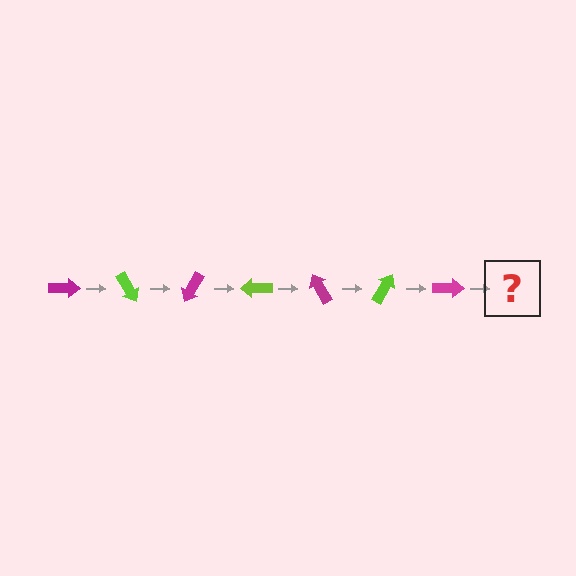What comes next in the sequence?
The next element should be a lime arrow, rotated 420 degrees from the start.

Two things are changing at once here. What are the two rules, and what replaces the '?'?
The two rules are that it rotates 60 degrees each step and the color cycles through magenta and lime. The '?' should be a lime arrow, rotated 420 degrees from the start.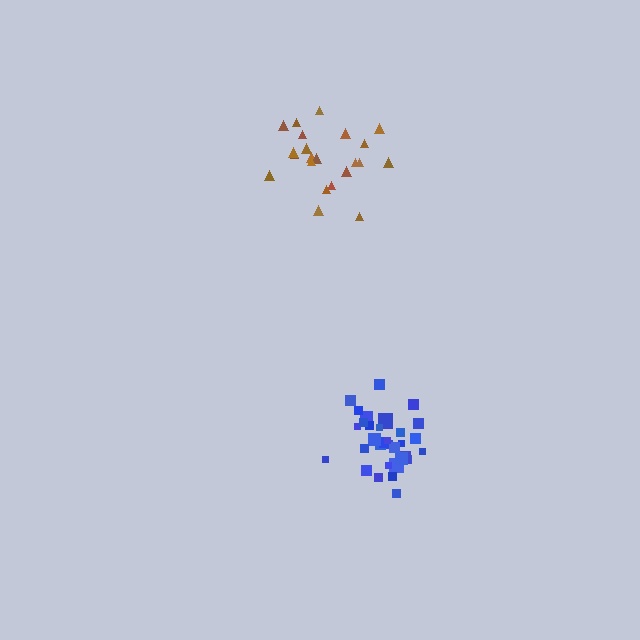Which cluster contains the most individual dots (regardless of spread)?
Blue (34).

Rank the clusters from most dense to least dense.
blue, brown.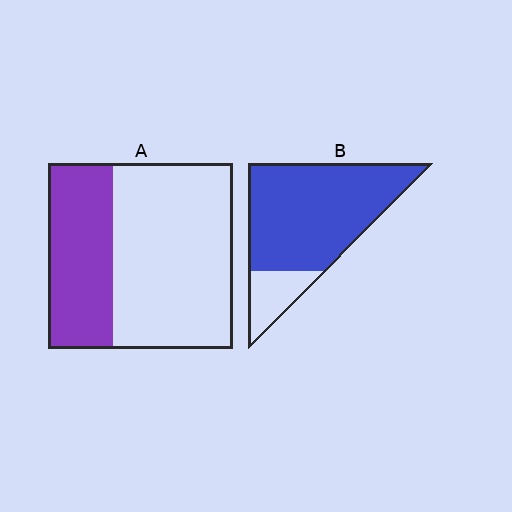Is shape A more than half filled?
No.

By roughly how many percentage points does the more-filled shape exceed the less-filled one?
By roughly 45 percentage points (B over A).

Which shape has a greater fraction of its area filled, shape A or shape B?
Shape B.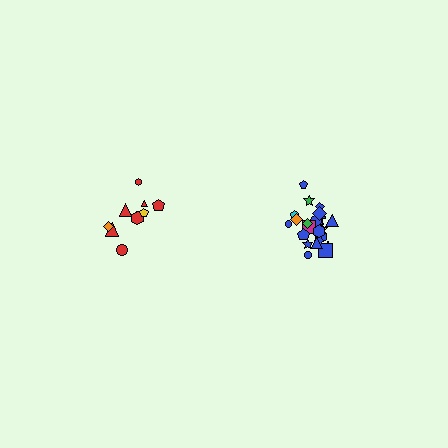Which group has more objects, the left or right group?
The right group.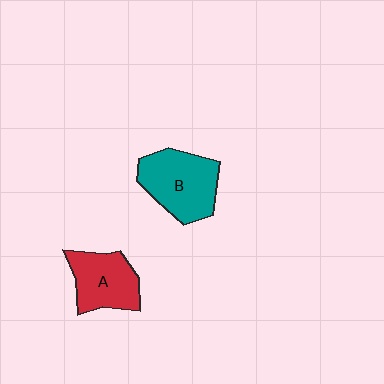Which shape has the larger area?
Shape B (teal).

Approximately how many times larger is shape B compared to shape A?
Approximately 1.2 times.